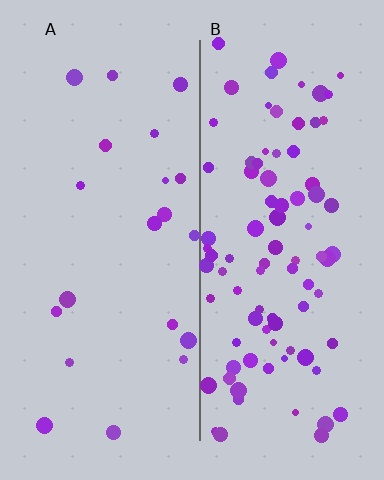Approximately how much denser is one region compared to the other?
Approximately 4.4× — region B over region A.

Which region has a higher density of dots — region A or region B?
B (the right).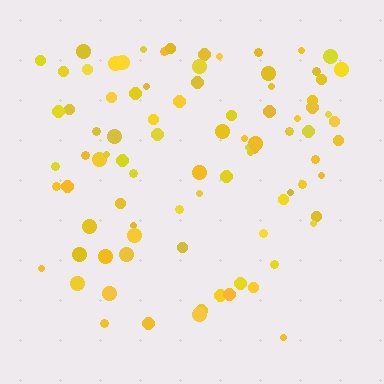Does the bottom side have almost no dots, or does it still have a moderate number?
Still a moderate number, just noticeably fewer than the top.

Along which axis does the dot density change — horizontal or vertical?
Vertical.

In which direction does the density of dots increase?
From bottom to top, with the top side densest.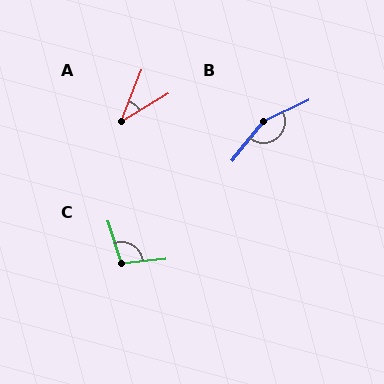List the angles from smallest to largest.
A (38°), C (102°), B (154°).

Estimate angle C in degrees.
Approximately 102 degrees.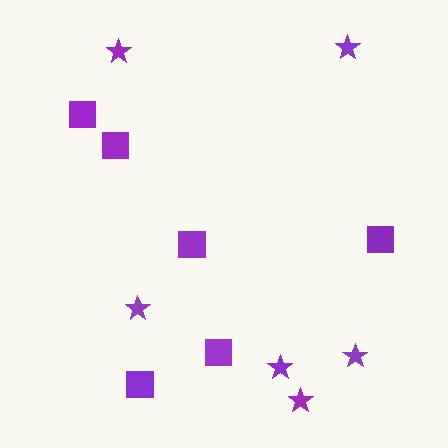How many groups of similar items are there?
There are 2 groups: one group of squares (6) and one group of stars (6).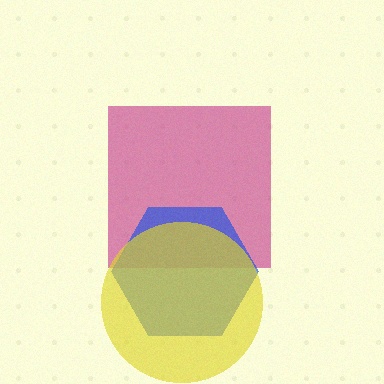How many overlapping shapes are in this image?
There are 3 overlapping shapes in the image.